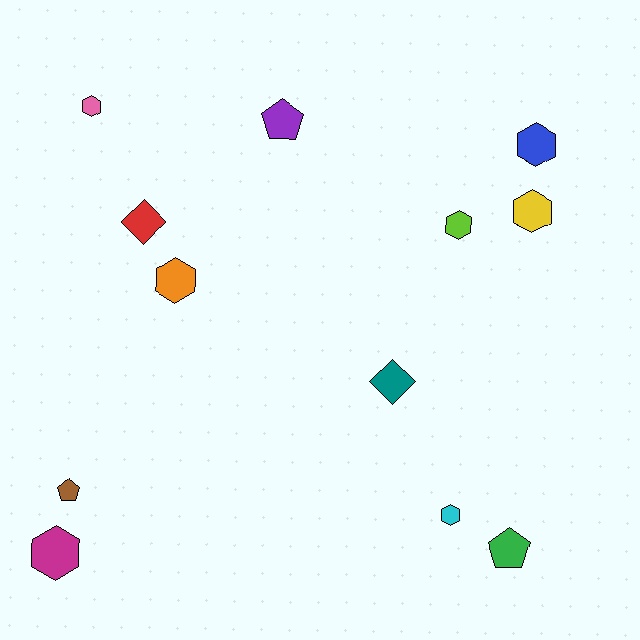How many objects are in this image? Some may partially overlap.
There are 12 objects.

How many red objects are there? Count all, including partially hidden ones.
There is 1 red object.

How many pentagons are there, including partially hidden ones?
There are 3 pentagons.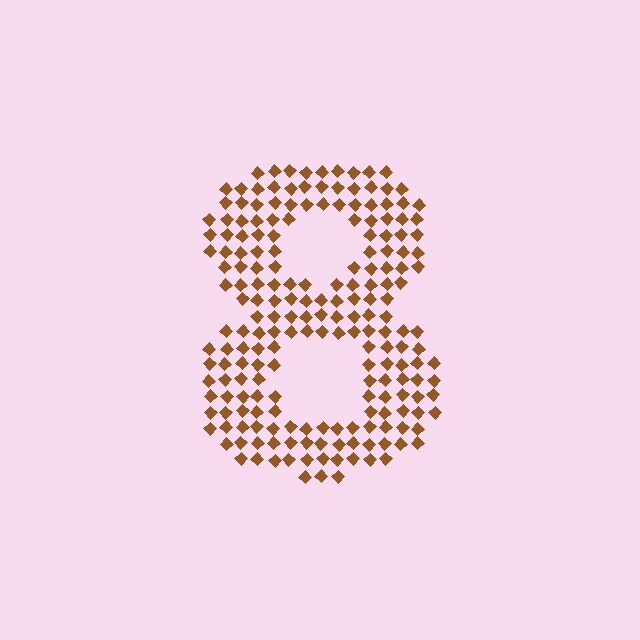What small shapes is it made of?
It is made of small diamonds.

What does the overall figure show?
The overall figure shows the digit 8.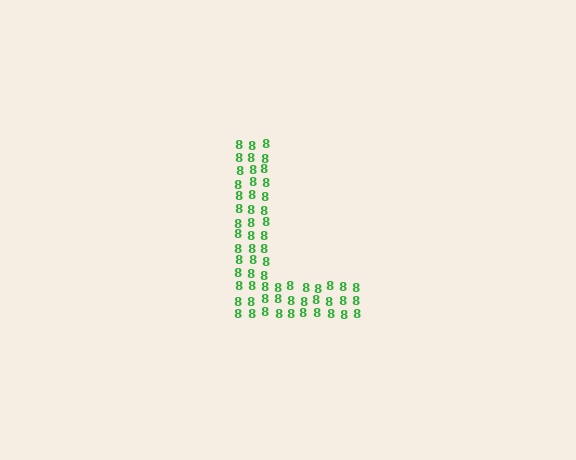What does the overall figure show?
The overall figure shows the letter L.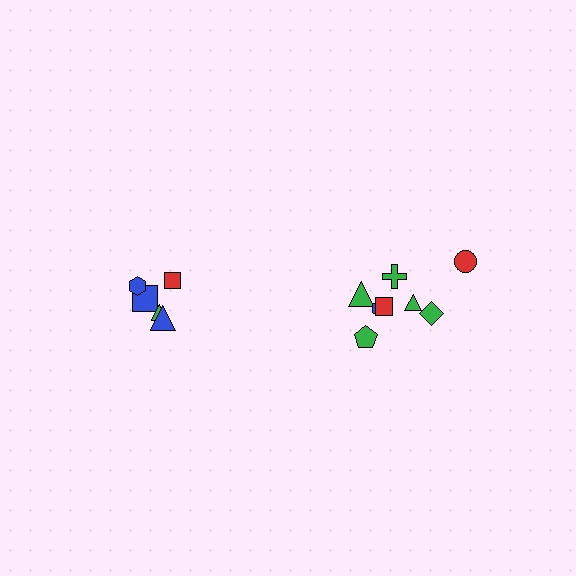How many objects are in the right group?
There are 8 objects.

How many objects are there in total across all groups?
There are 13 objects.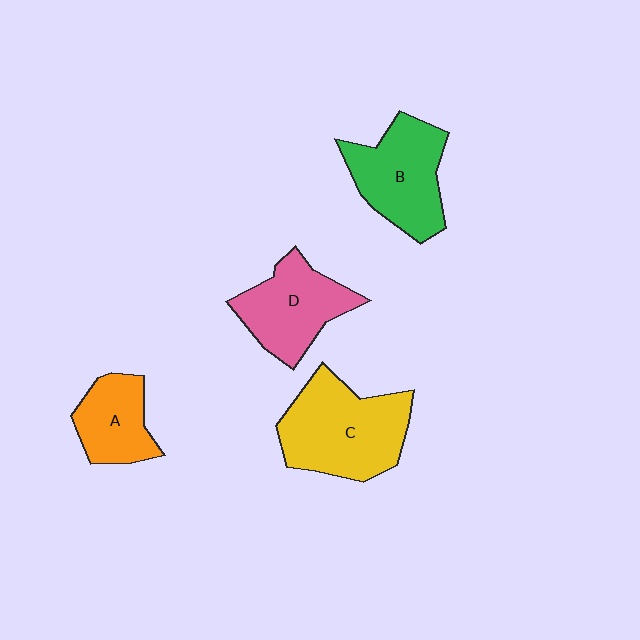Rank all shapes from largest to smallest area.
From largest to smallest: C (yellow), B (green), D (pink), A (orange).